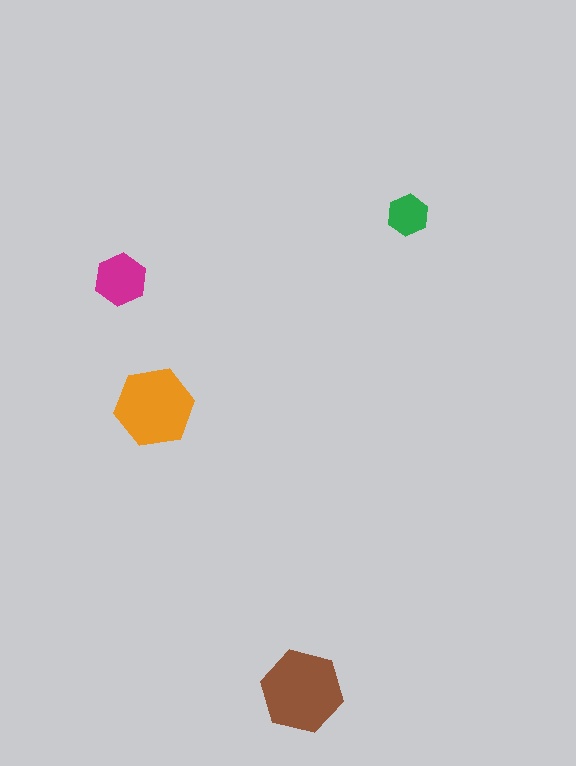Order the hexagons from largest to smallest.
the brown one, the orange one, the magenta one, the green one.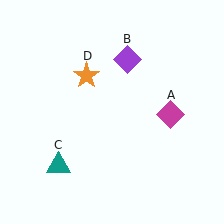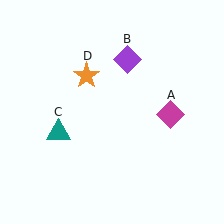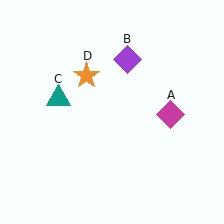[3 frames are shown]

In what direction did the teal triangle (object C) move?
The teal triangle (object C) moved up.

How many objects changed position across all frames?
1 object changed position: teal triangle (object C).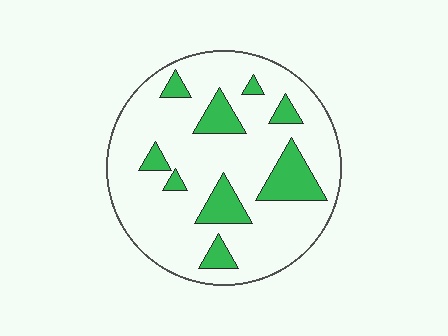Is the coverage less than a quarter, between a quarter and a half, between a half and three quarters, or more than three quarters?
Less than a quarter.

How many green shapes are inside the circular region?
9.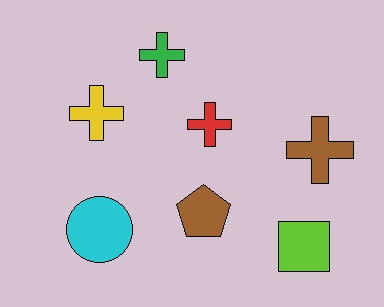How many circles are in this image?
There is 1 circle.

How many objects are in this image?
There are 7 objects.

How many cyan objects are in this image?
There is 1 cyan object.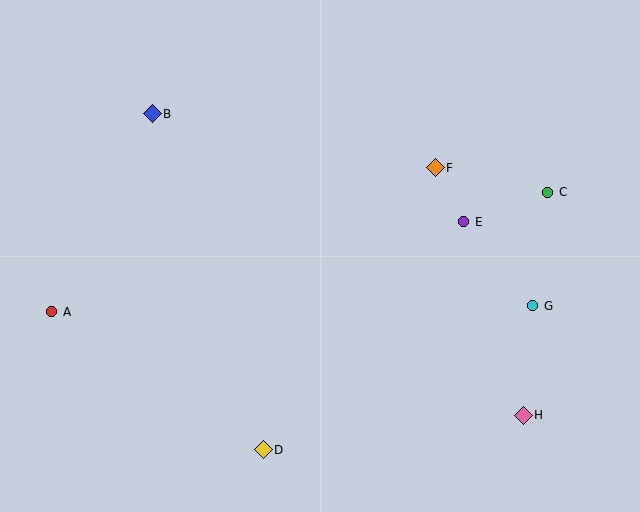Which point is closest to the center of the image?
Point F at (435, 168) is closest to the center.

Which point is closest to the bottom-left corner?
Point A is closest to the bottom-left corner.